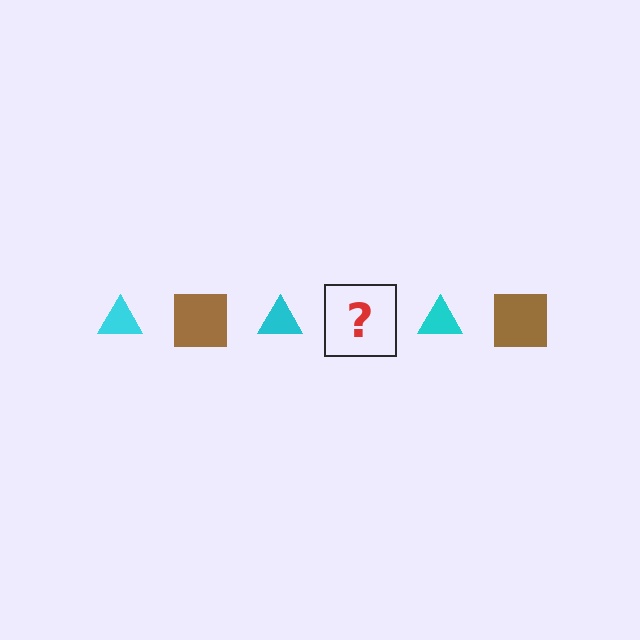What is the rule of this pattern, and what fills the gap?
The rule is that the pattern alternates between cyan triangle and brown square. The gap should be filled with a brown square.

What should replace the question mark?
The question mark should be replaced with a brown square.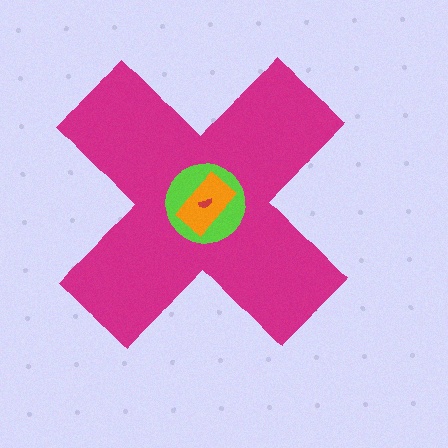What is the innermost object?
The red semicircle.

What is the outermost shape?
The magenta cross.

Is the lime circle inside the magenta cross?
Yes.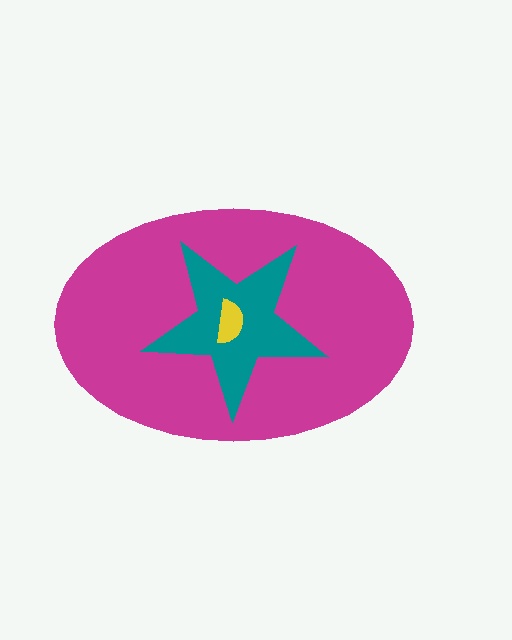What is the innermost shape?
The yellow semicircle.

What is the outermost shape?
The magenta ellipse.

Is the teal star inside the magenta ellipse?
Yes.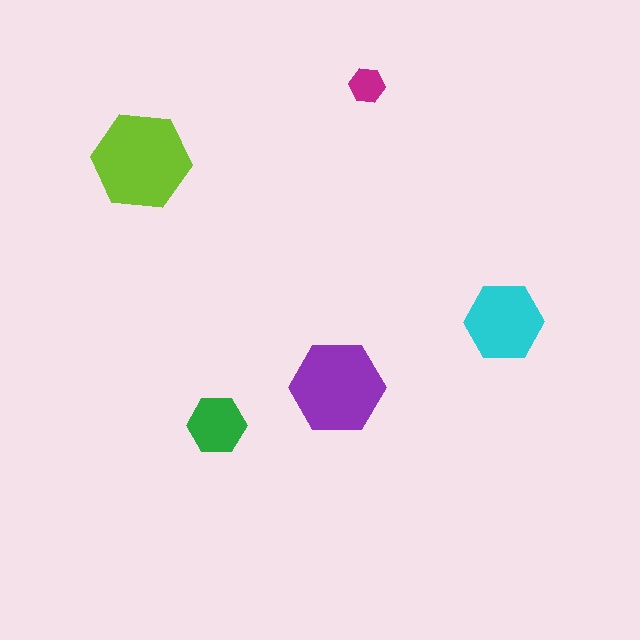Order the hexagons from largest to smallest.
the lime one, the purple one, the cyan one, the green one, the magenta one.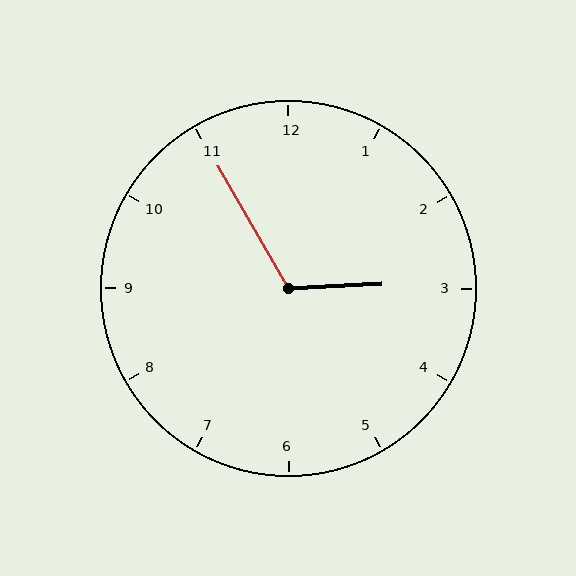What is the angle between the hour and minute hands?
Approximately 118 degrees.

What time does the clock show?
2:55.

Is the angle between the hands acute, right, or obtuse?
It is obtuse.